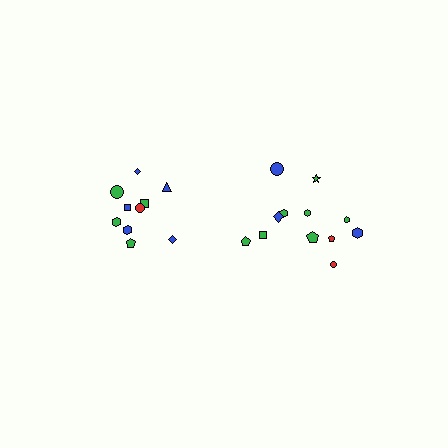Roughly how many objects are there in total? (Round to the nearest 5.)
Roughly 20 objects in total.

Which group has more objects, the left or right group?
The right group.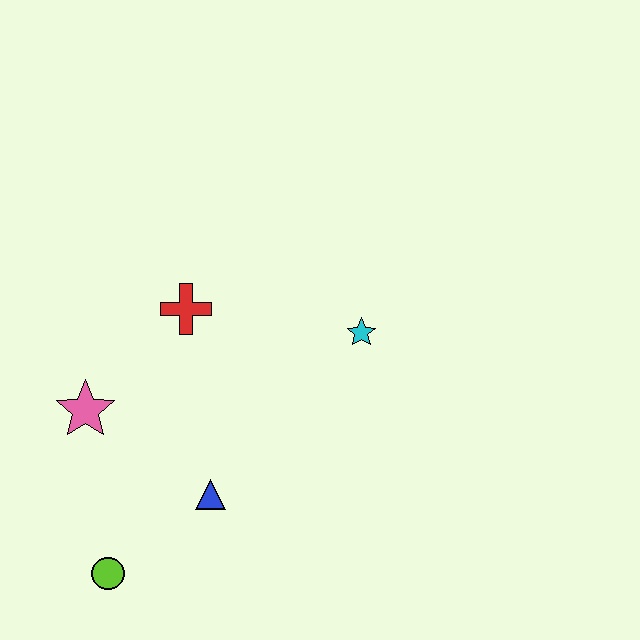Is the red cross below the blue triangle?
No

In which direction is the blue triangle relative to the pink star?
The blue triangle is to the right of the pink star.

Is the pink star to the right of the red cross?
No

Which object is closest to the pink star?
The red cross is closest to the pink star.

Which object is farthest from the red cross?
The lime circle is farthest from the red cross.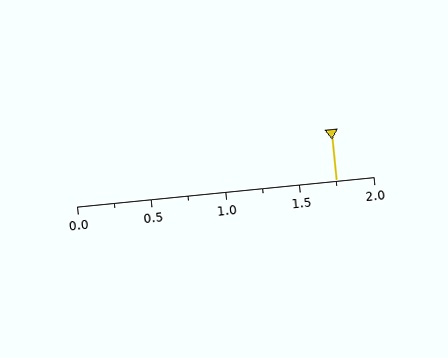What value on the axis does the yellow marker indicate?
The marker indicates approximately 1.75.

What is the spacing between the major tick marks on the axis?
The major ticks are spaced 0.5 apart.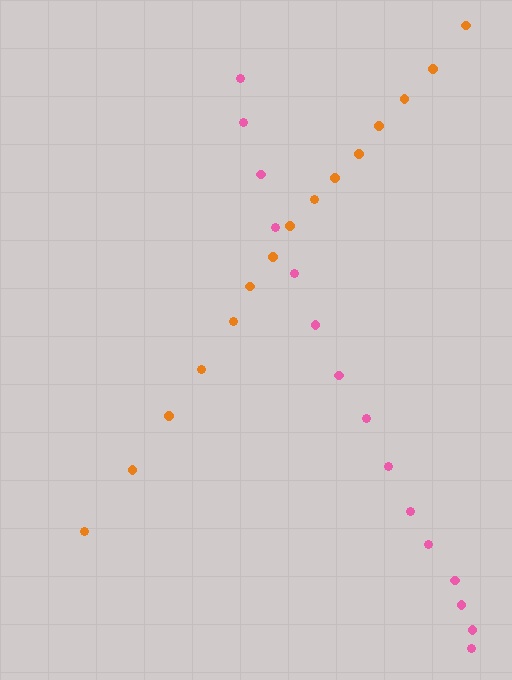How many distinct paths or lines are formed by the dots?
There are 2 distinct paths.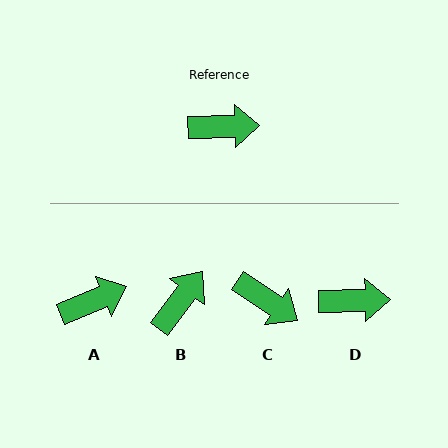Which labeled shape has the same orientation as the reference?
D.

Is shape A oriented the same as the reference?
No, it is off by about 22 degrees.